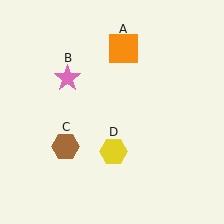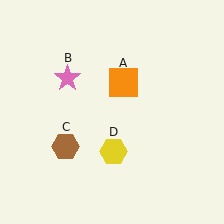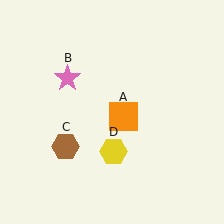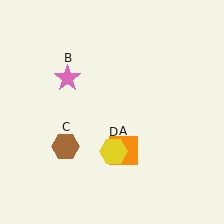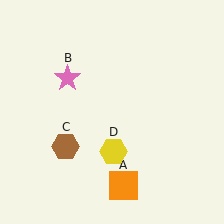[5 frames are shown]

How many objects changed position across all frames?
1 object changed position: orange square (object A).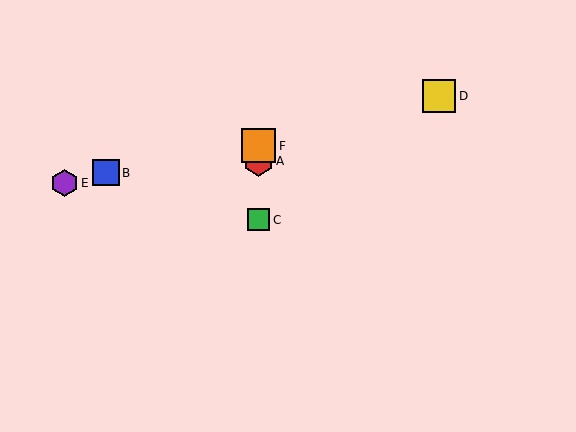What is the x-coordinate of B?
Object B is at x≈106.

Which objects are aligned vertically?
Objects A, C, F are aligned vertically.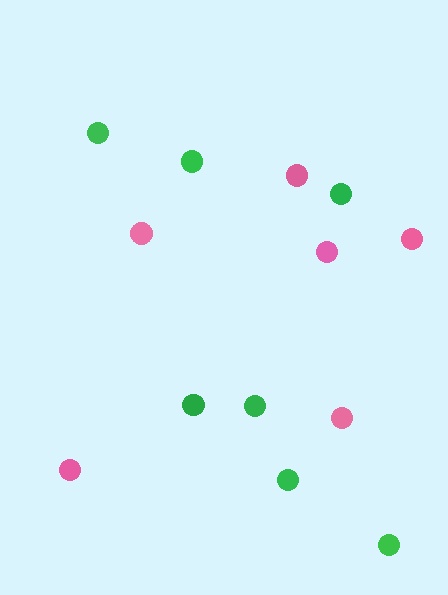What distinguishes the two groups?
There are 2 groups: one group of pink circles (6) and one group of green circles (7).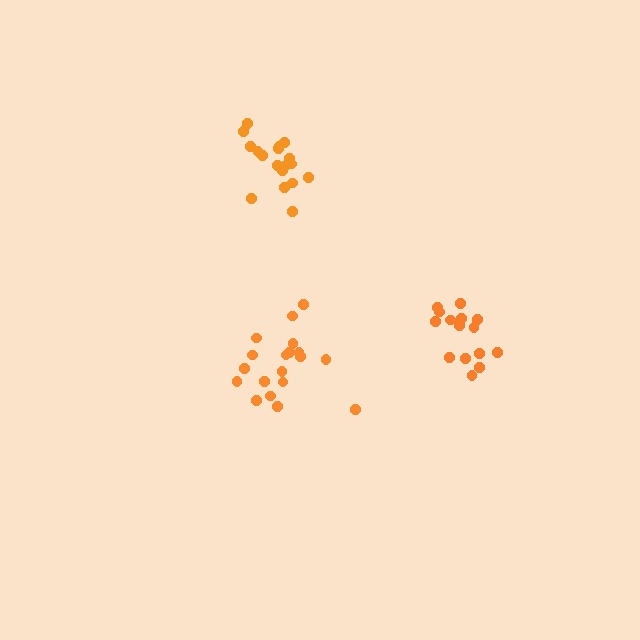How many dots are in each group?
Group 1: 19 dots, Group 2: 18 dots, Group 3: 15 dots (52 total).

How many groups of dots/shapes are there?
There are 3 groups.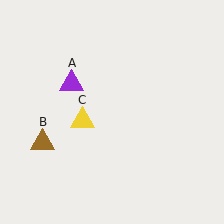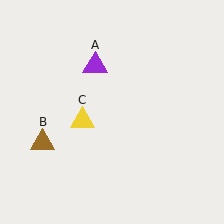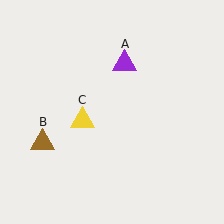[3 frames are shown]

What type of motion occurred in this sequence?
The purple triangle (object A) rotated clockwise around the center of the scene.